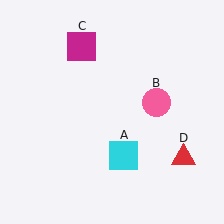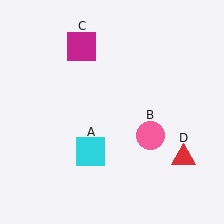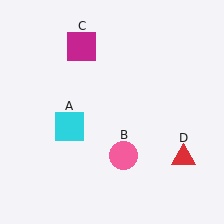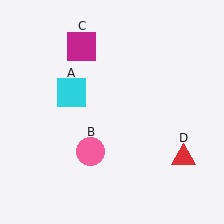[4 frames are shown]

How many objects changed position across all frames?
2 objects changed position: cyan square (object A), pink circle (object B).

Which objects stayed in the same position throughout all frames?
Magenta square (object C) and red triangle (object D) remained stationary.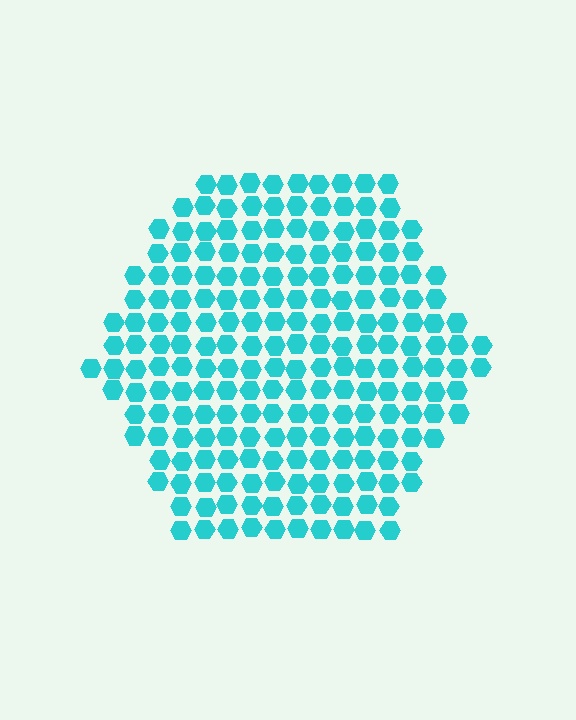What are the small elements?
The small elements are hexagons.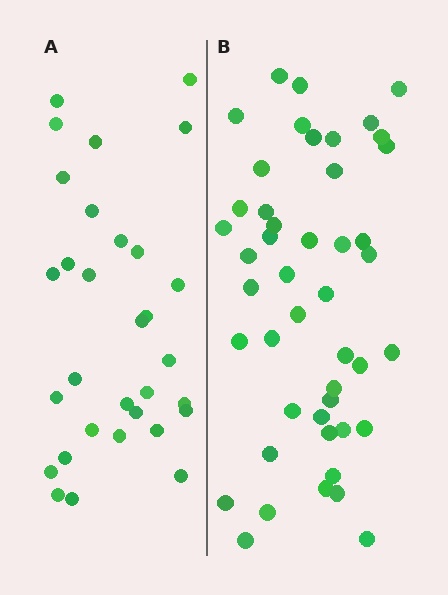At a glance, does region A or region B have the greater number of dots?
Region B (the right region) has more dots.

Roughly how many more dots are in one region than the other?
Region B has approximately 15 more dots than region A.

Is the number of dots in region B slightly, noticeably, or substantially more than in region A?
Region B has substantially more. The ratio is roughly 1.5 to 1.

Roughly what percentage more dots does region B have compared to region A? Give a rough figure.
About 50% more.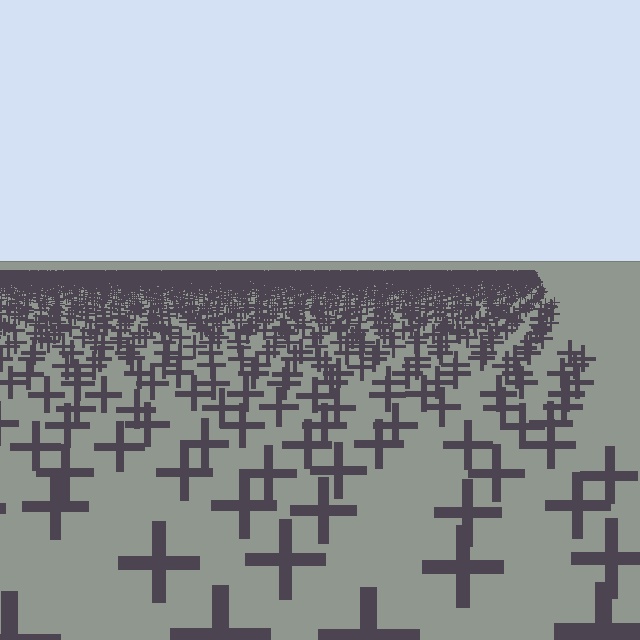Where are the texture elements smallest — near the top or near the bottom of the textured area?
Near the top.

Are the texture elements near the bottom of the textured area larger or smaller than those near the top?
Larger. Near the bottom, elements are closer to the viewer and appear at a bigger on-screen size.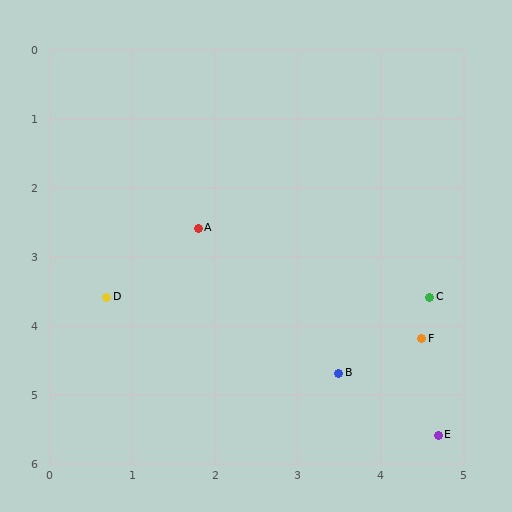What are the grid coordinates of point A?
Point A is at approximately (1.8, 2.6).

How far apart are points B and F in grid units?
Points B and F are about 1.1 grid units apart.